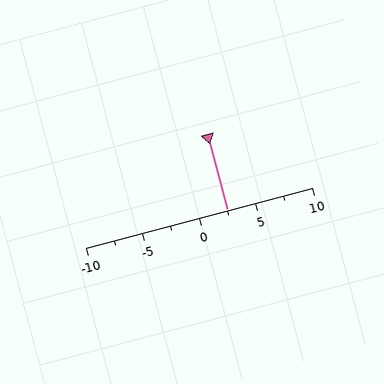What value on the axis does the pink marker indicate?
The marker indicates approximately 2.5.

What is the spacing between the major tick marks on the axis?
The major ticks are spaced 5 apart.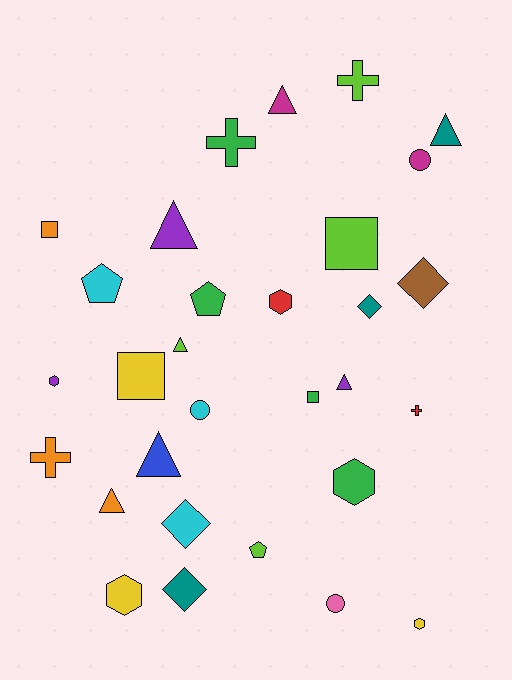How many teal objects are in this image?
There are 3 teal objects.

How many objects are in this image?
There are 30 objects.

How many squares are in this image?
There are 4 squares.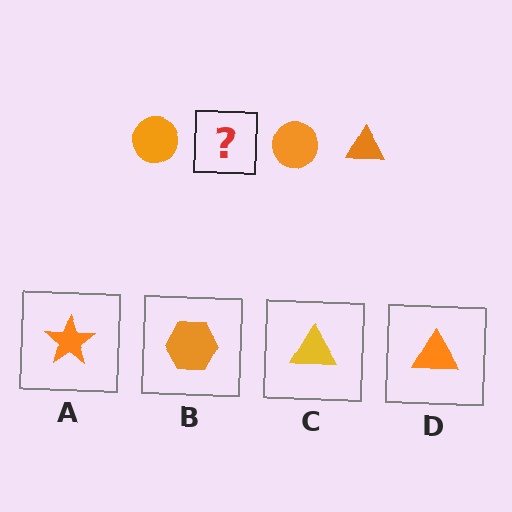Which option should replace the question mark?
Option D.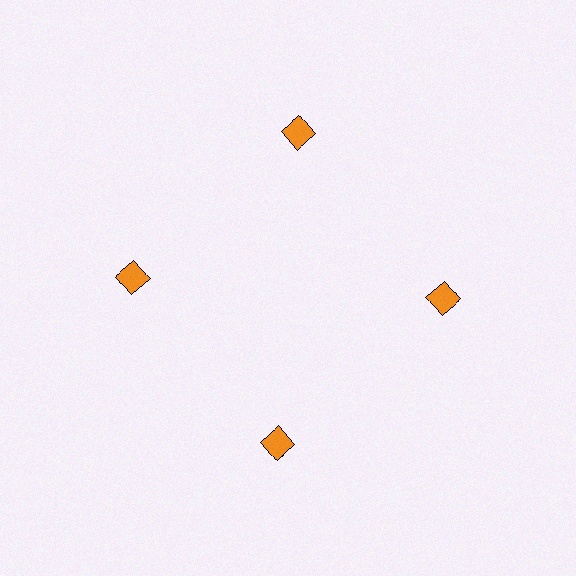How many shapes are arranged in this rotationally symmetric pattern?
There are 4 shapes, arranged in 4 groups of 1.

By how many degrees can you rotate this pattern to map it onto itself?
The pattern maps onto itself every 90 degrees of rotation.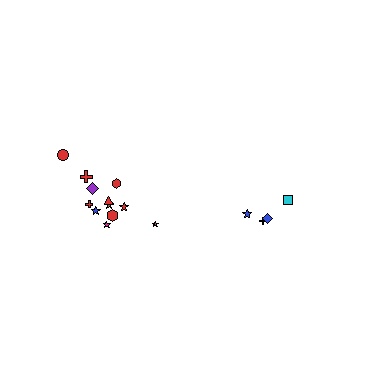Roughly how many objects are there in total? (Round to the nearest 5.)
Roughly 15 objects in total.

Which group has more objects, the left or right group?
The left group.